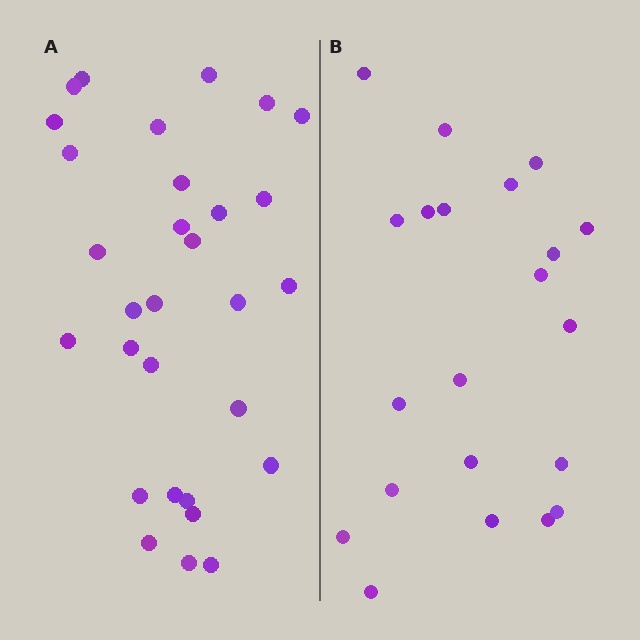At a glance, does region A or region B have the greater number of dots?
Region A (the left region) has more dots.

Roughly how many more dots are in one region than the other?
Region A has roughly 8 or so more dots than region B.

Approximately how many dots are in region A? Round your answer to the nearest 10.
About 30 dots.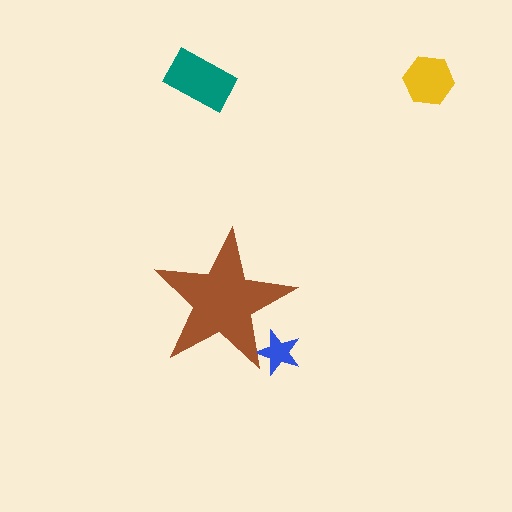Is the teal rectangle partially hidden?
No, the teal rectangle is fully visible.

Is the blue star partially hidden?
Yes, the blue star is partially hidden behind the brown star.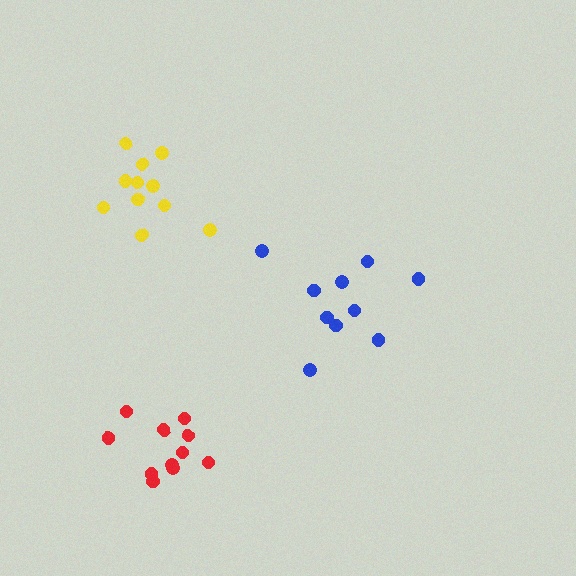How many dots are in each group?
Group 1: 11 dots, Group 2: 10 dots, Group 3: 11 dots (32 total).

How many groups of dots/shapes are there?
There are 3 groups.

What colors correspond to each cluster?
The clusters are colored: red, blue, yellow.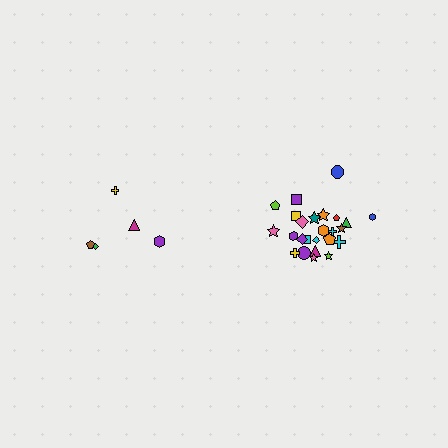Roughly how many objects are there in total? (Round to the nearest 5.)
Roughly 30 objects in total.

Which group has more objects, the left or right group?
The right group.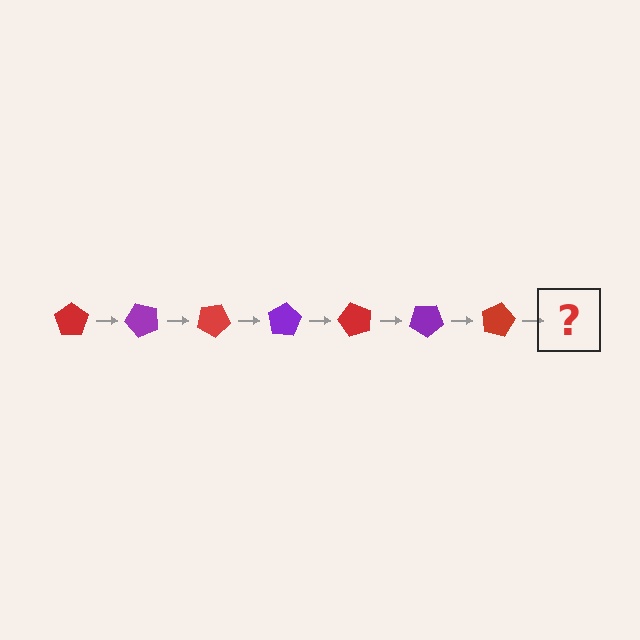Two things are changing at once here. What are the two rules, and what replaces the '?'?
The two rules are that it rotates 50 degrees each step and the color cycles through red and purple. The '?' should be a purple pentagon, rotated 350 degrees from the start.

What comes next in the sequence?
The next element should be a purple pentagon, rotated 350 degrees from the start.